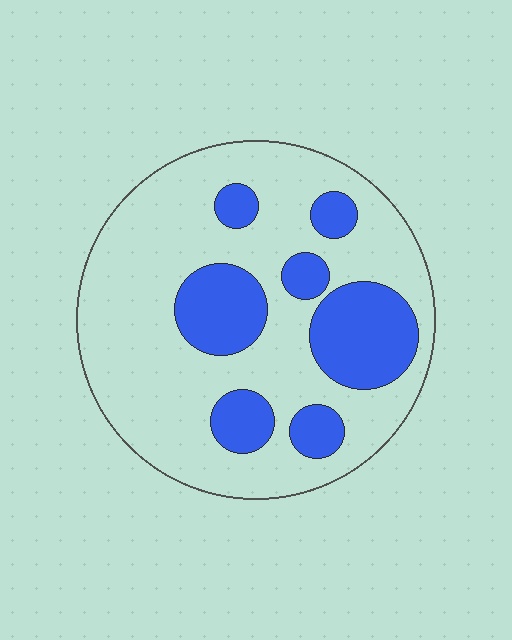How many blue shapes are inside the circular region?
7.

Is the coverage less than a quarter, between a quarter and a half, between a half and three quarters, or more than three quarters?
Between a quarter and a half.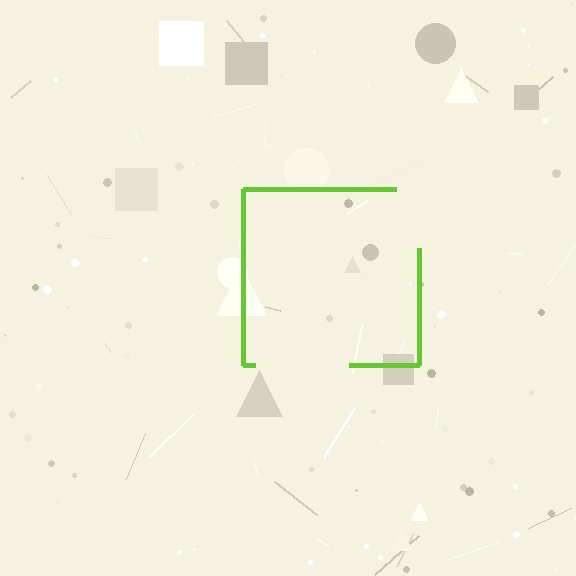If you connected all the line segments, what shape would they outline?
They would outline a square.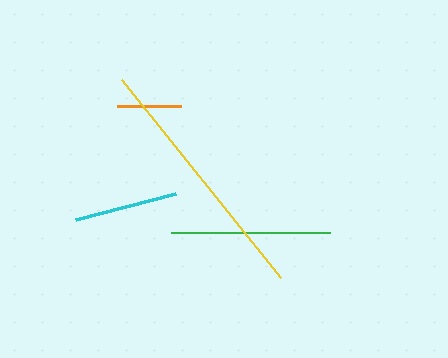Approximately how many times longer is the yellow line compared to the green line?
The yellow line is approximately 1.6 times the length of the green line.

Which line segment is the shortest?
The orange line is the shortest at approximately 64 pixels.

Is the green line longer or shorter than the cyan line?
The green line is longer than the cyan line.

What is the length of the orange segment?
The orange segment is approximately 64 pixels long.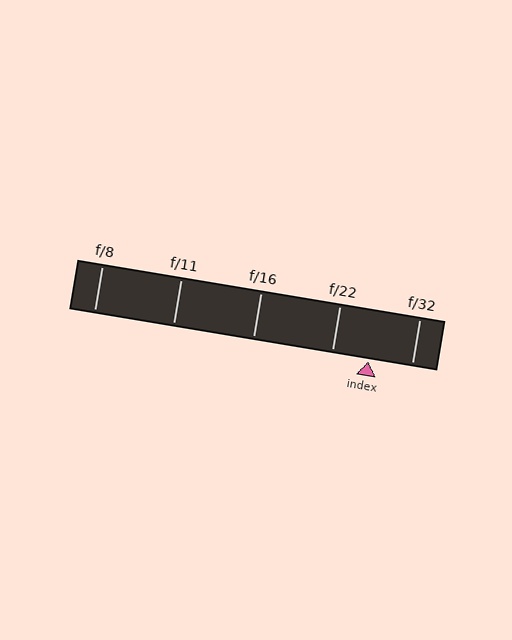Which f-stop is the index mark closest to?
The index mark is closest to f/22.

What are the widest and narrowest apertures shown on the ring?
The widest aperture shown is f/8 and the narrowest is f/32.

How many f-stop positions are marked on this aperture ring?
There are 5 f-stop positions marked.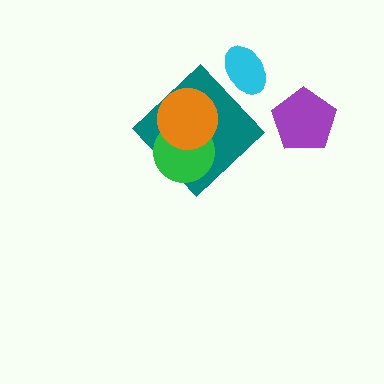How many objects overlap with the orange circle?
2 objects overlap with the orange circle.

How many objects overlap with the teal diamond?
2 objects overlap with the teal diamond.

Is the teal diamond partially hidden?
Yes, it is partially covered by another shape.